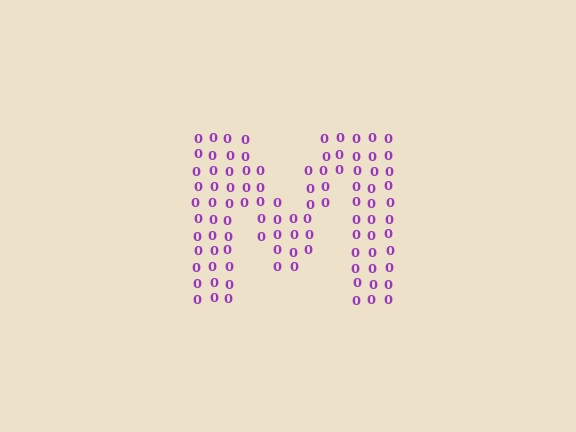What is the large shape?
The large shape is the letter M.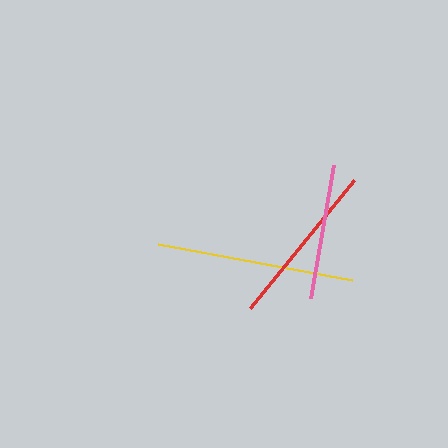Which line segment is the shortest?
The pink line is the shortest at approximately 135 pixels.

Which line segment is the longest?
The yellow line is the longest at approximately 197 pixels.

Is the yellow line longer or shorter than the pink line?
The yellow line is longer than the pink line.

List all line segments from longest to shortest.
From longest to shortest: yellow, red, pink.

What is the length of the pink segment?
The pink segment is approximately 135 pixels long.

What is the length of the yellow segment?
The yellow segment is approximately 197 pixels long.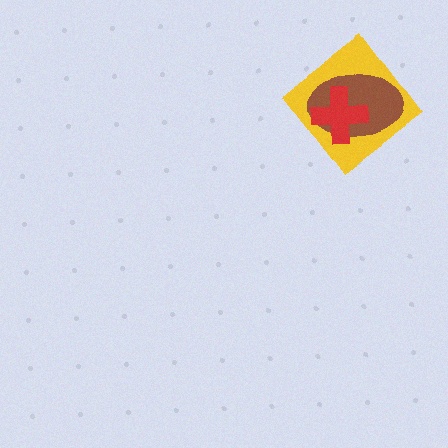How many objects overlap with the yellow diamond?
2 objects overlap with the yellow diamond.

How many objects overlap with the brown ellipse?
2 objects overlap with the brown ellipse.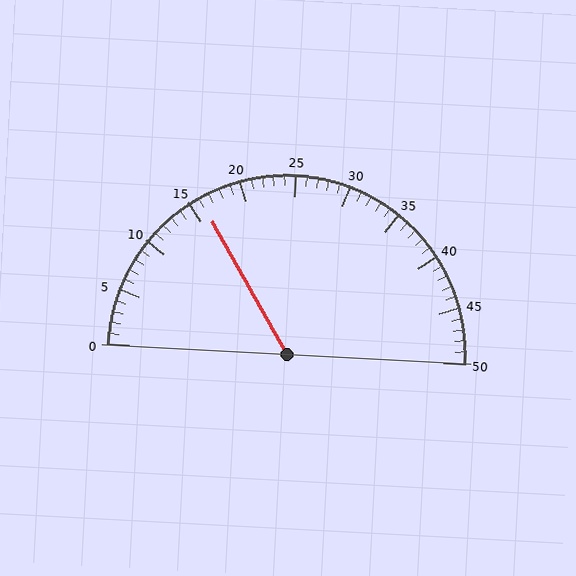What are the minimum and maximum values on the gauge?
The gauge ranges from 0 to 50.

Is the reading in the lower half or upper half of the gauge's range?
The reading is in the lower half of the range (0 to 50).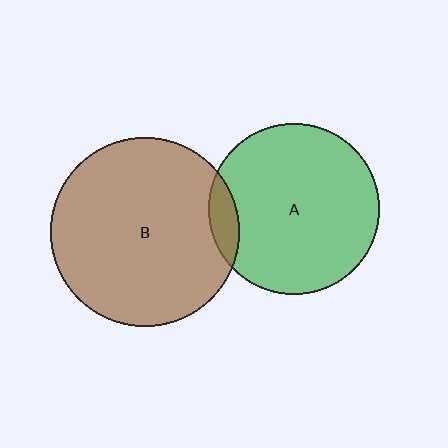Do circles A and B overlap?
Yes.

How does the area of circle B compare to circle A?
Approximately 1.2 times.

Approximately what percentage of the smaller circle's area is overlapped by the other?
Approximately 10%.